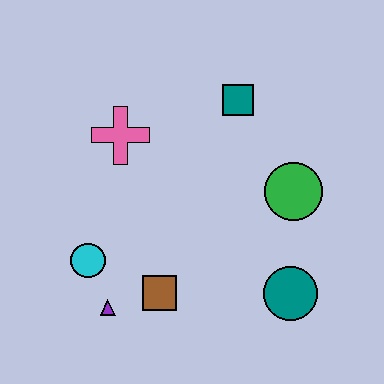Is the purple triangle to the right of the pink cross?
No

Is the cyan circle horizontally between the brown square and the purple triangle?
No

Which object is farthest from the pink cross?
The teal circle is farthest from the pink cross.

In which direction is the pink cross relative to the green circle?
The pink cross is to the left of the green circle.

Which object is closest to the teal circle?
The green circle is closest to the teal circle.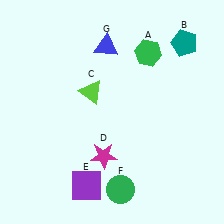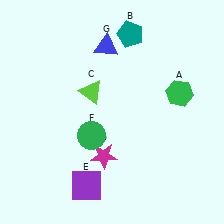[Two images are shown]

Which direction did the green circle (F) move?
The green circle (F) moved up.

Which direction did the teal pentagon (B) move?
The teal pentagon (B) moved left.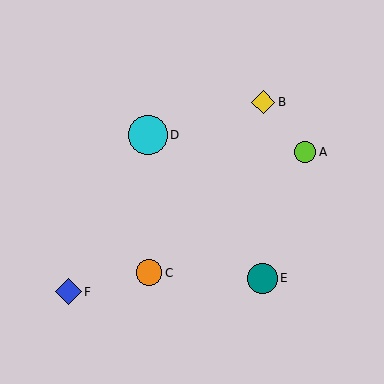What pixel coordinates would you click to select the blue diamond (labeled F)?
Click at (68, 292) to select the blue diamond F.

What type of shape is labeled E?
Shape E is a teal circle.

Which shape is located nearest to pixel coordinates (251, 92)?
The yellow diamond (labeled B) at (263, 102) is nearest to that location.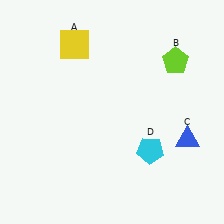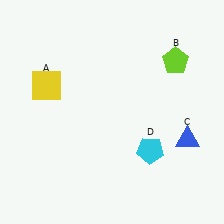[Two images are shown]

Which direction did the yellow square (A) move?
The yellow square (A) moved down.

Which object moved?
The yellow square (A) moved down.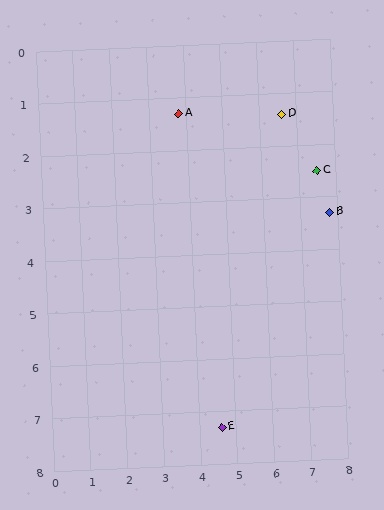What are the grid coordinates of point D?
Point D is at approximately (6.6, 1.4).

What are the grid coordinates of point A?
Point A is at approximately (3.8, 1.3).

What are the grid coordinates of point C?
Point C is at approximately (7.5, 2.5).